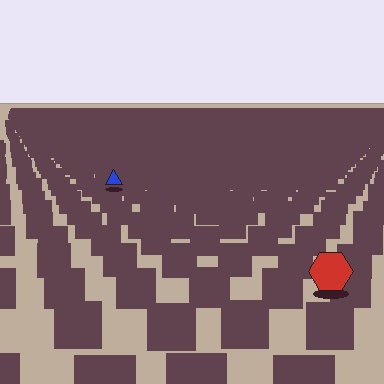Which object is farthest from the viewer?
The blue triangle is farthest from the viewer. It appears smaller and the ground texture around it is denser.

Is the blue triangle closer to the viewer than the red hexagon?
No. The red hexagon is closer — you can tell from the texture gradient: the ground texture is coarser near it.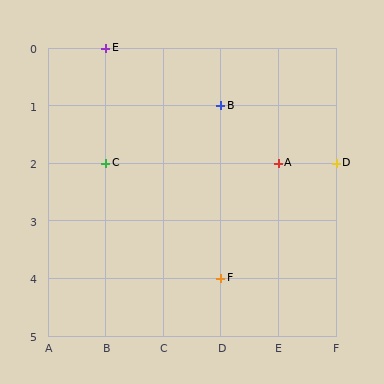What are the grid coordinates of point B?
Point B is at grid coordinates (D, 1).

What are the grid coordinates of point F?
Point F is at grid coordinates (D, 4).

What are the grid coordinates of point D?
Point D is at grid coordinates (F, 2).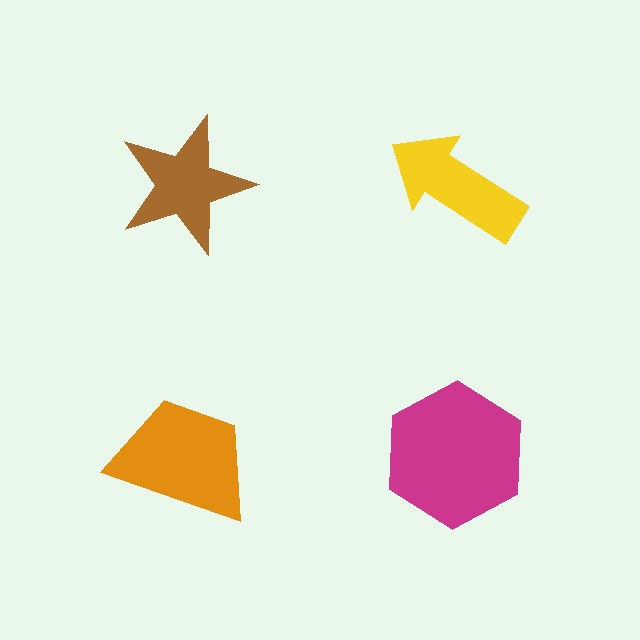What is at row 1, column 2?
A yellow arrow.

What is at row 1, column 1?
A brown star.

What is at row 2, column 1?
An orange trapezoid.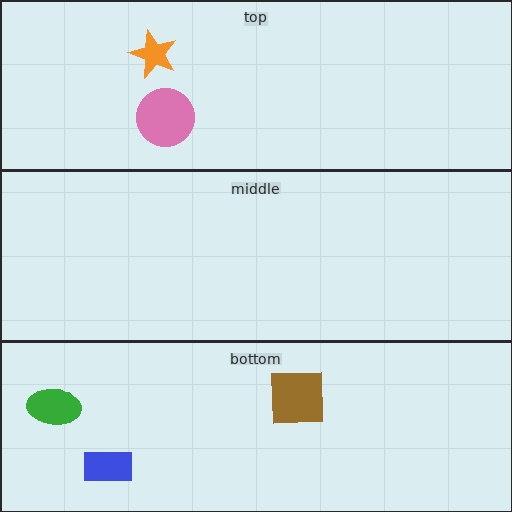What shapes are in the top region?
The pink circle, the orange star.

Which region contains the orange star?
The top region.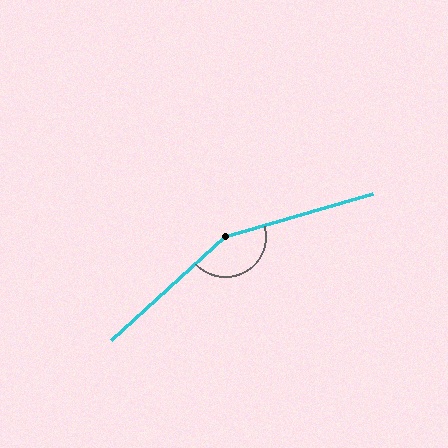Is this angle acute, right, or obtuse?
It is obtuse.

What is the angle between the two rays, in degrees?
Approximately 154 degrees.